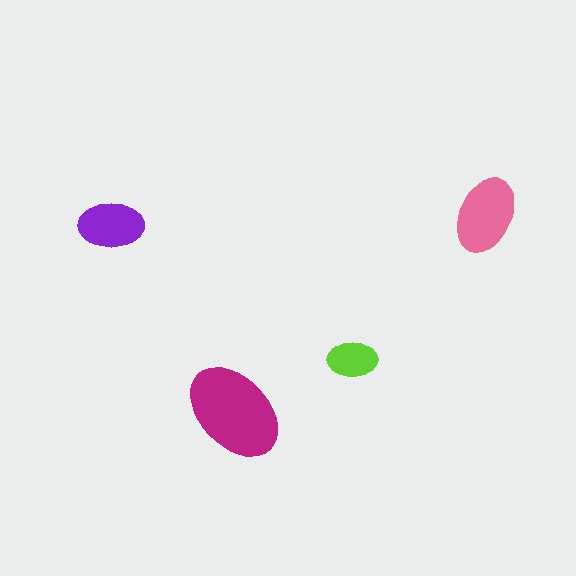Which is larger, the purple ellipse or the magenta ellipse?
The magenta one.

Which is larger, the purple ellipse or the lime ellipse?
The purple one.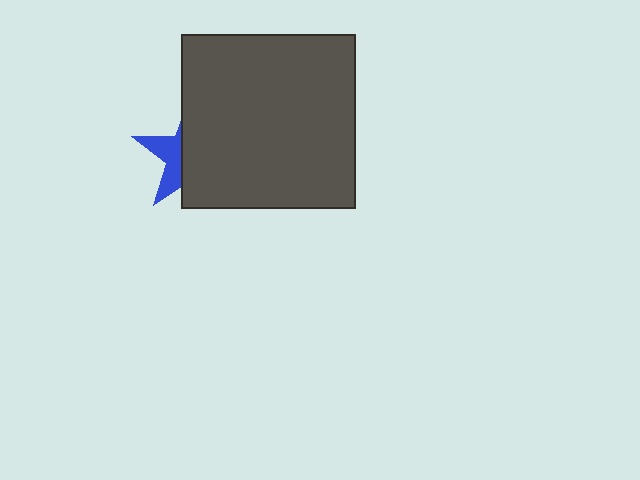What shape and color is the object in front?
The object in front is a dark gray square.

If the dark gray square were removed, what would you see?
You would see the complete blue star.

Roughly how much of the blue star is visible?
A small part of it is visible (roughly 36%).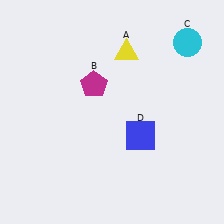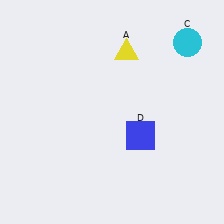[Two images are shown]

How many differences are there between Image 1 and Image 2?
There is 1 difference between the two images.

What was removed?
The magenta pentagon (B) was removed in Image 2.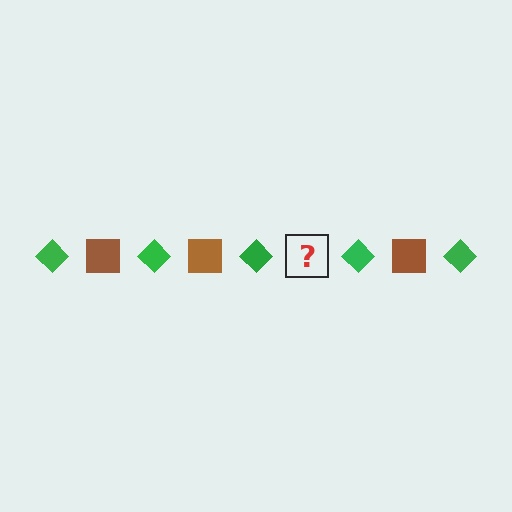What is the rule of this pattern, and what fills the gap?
The rule is that the pattern alternates between green diamond and brown square. The gap should be filled with a brown square.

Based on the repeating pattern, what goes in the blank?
The blank should be a brown square.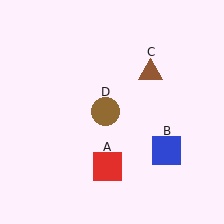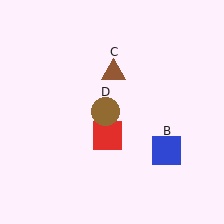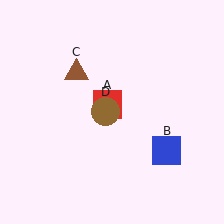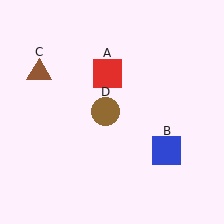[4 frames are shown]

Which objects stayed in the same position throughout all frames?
Blue square (object B) and brown circle (object D) remained stationary.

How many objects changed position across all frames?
2 objects changed position: red square (object A), brown triangle (object C).